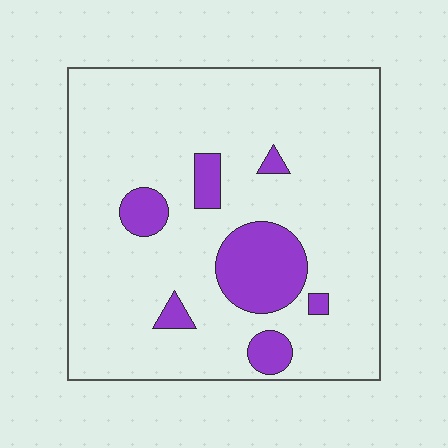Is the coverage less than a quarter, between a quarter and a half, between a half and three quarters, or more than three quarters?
Less than a quarter.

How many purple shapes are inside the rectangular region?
7.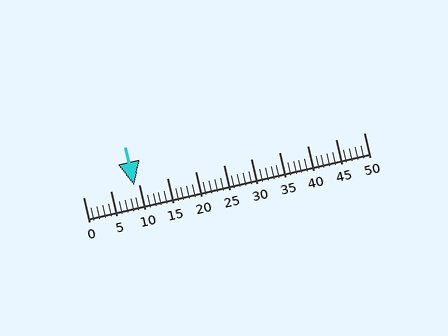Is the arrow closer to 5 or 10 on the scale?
The arrow is closer to 10.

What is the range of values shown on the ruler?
The ruler shows values from 0 to 50.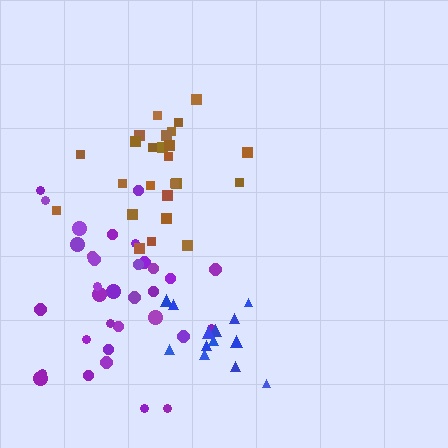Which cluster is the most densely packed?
Brown.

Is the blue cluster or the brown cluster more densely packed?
Brown.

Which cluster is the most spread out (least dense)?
Purple.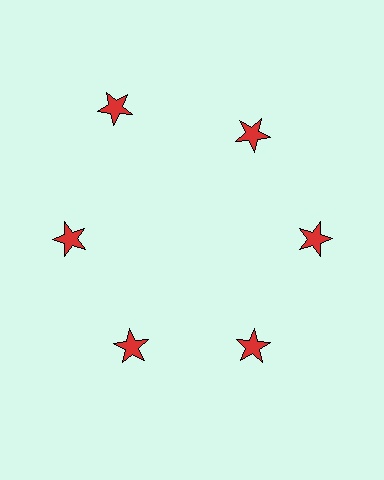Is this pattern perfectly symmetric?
No. The 6 red stars are arranged in a ring, but one element near the 11 o'clock position is pushed outward from the center, breaking the 6-fold rotational symmetry.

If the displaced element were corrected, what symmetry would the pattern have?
It would have 6-fold rotational symmetry — the pattern would map onto itself every 60 degrees.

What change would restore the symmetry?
The symmetry would be restored by moving it inward, back onto the ring so that all 6 stars sit at equal angles and equal distance from the center.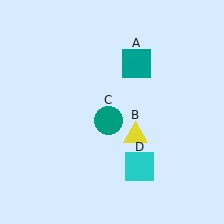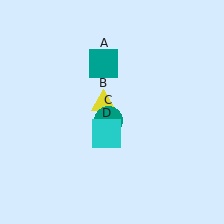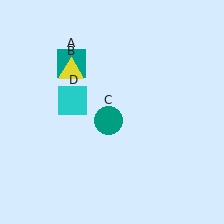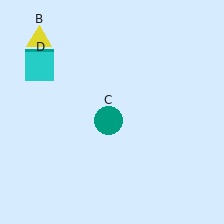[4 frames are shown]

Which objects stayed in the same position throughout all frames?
Teal circle (object C) remained stationary.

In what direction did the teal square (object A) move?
The teal square (object A) moved left.